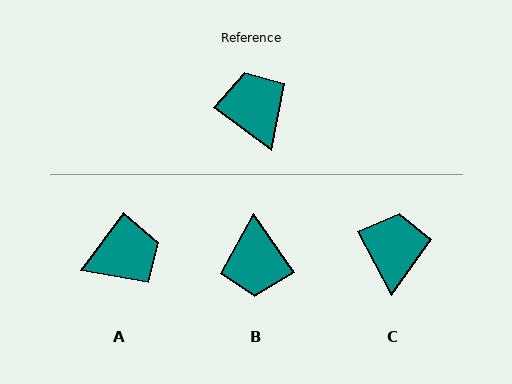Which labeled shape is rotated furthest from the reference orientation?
B, about 162 degrees away.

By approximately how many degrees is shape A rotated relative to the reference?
Approximately 90 degrees clockwise.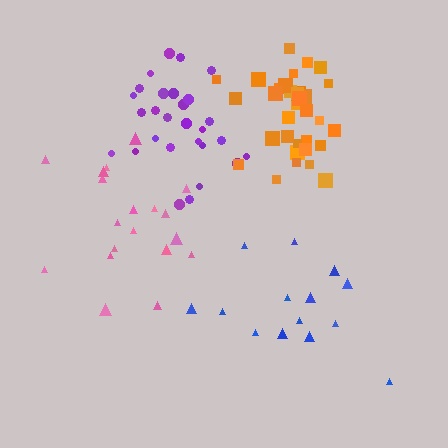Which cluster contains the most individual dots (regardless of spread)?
Orange (35).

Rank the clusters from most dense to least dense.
orange, purple, pink, blue.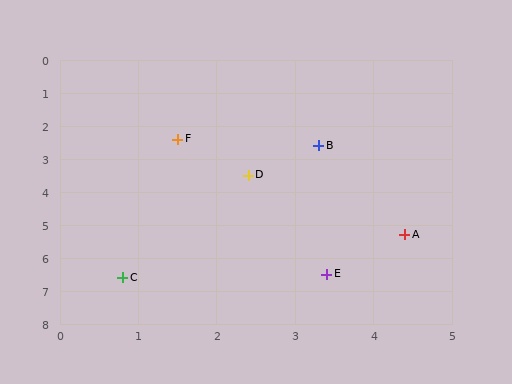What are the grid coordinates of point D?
Point D is at approximately (2.4, 3.5).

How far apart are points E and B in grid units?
Points E and B are about 3.9 grid units apart.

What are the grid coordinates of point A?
Point A is at approximately (4.4, 5.3).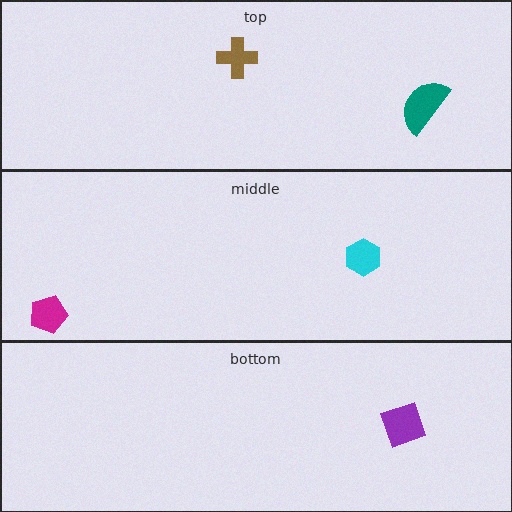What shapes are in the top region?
The brown cross, the teal semicircle.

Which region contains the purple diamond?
The bottom region.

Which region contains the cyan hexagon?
The middle region.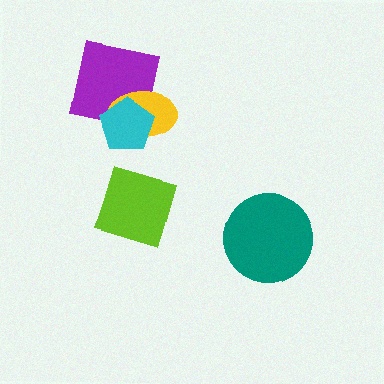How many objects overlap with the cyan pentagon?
2 objects overlap with the cyan pentagon.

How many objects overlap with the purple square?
2 objects overlap with the purple square.